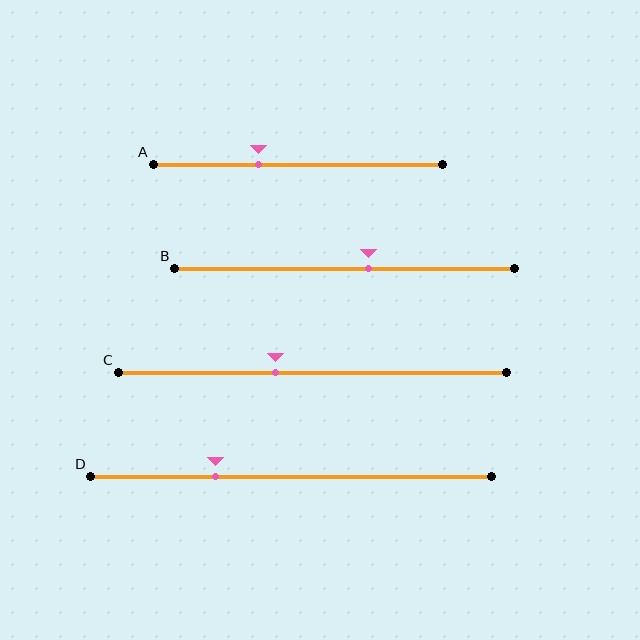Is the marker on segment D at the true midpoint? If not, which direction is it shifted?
No, the marker on segment D is shifted to the left by about 19% of the segment length.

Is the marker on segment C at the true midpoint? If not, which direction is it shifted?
No, the marker on segment C is shifted to the left by about 10% of the segment length.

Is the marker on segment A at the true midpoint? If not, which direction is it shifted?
No, the marker on segment A is shifted to the left by about 14% of the segment length.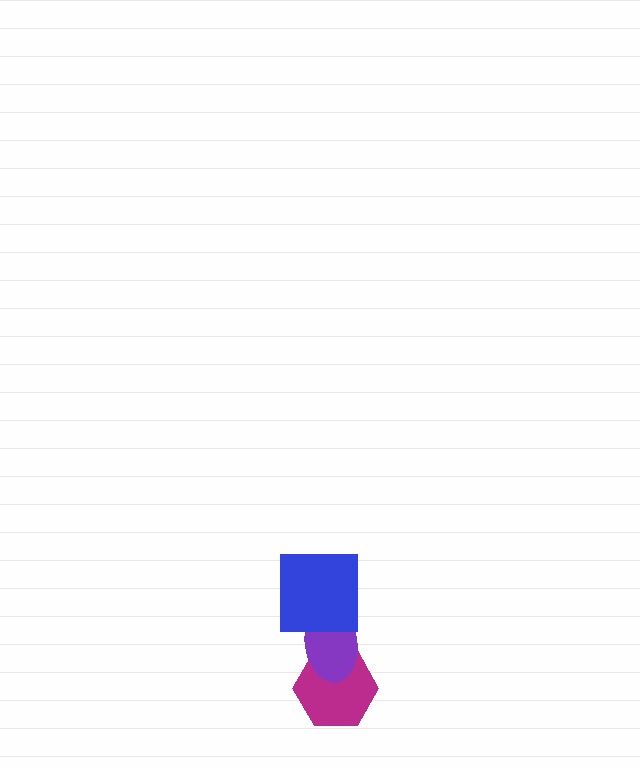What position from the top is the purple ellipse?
The purple ellipse is 2nd from the top.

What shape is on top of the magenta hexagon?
The purple ellipse is on top of the magenta hexagon.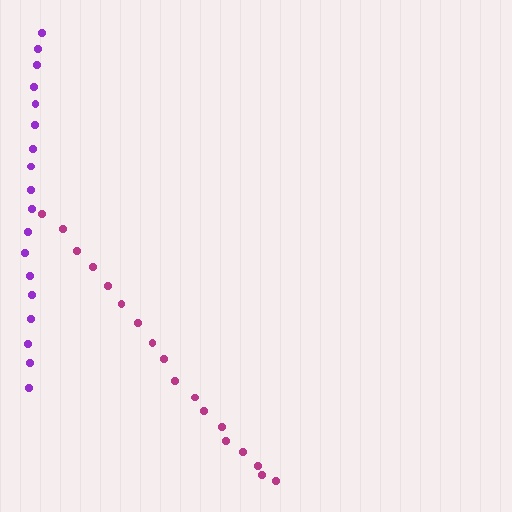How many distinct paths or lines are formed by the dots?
There are 2 distinct paths.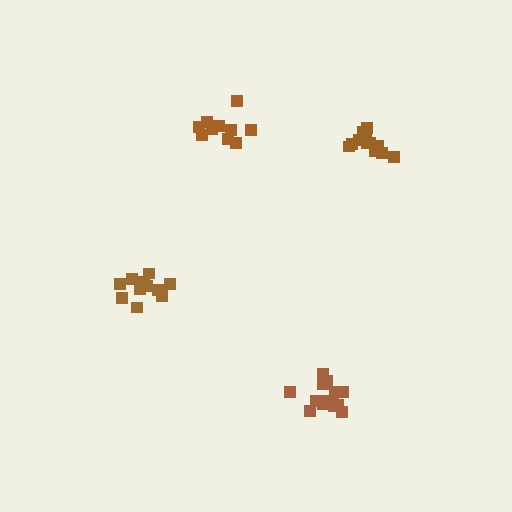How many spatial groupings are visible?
There are 4 spatial groupings.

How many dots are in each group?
Group 1: 11 dots, Group 2: 11 dots, Group 3: 12 dots, Group 4: 15 dots (49 total).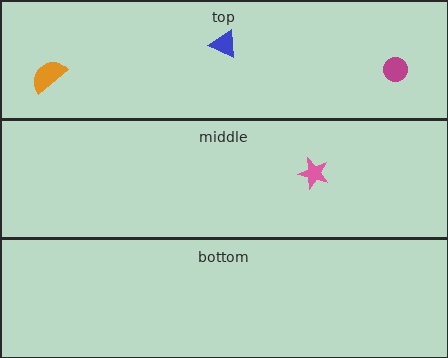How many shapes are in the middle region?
1.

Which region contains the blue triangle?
The top region.